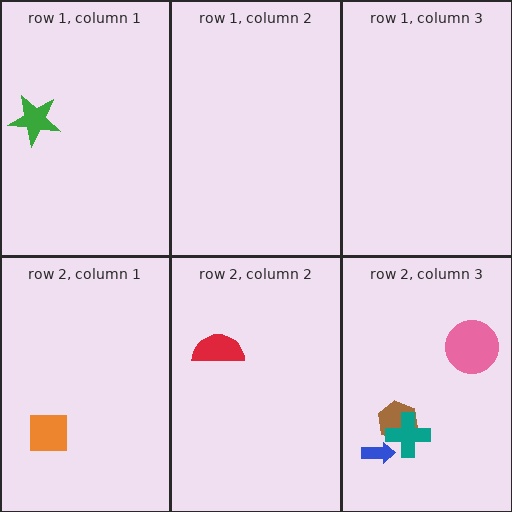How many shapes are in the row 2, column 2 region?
1.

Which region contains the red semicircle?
The row 2, column 2 region.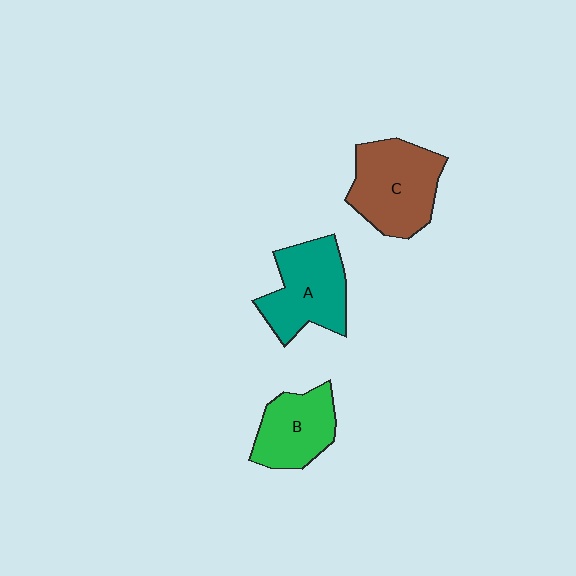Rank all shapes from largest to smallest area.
From largest to smallest: C (brown), A (teal), B (green).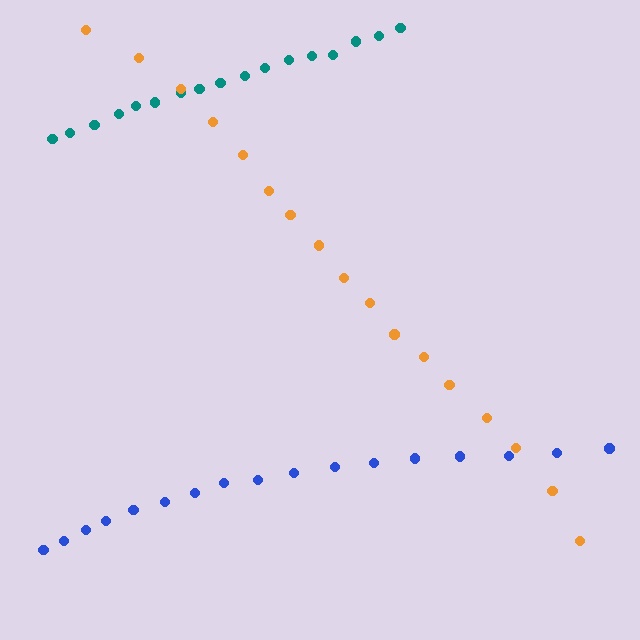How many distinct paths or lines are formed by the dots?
There are 3 distinct paths.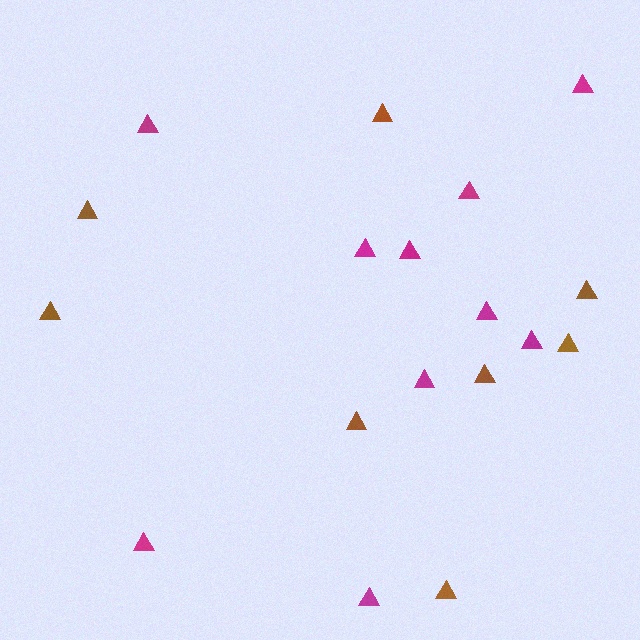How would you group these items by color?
There are 2 groups: one group of brown triangles (8) and one group of magenta triangles (10).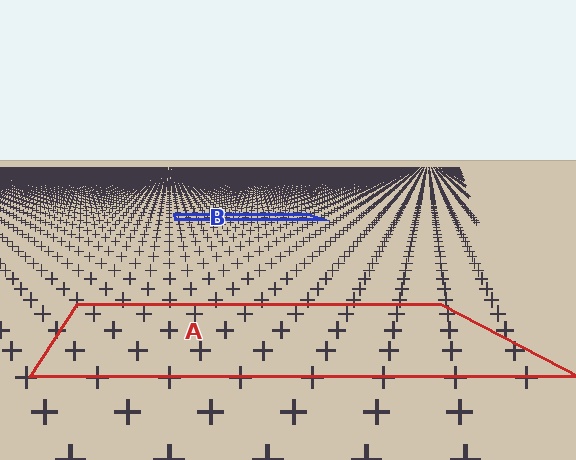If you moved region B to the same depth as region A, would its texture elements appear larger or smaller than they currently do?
They would appear larger. At a closer depth, the same texture elements are projected at a bigger on-screen size.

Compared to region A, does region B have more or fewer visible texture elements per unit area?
Region B has more texture elements per unit area — they are packed more densely because it is farther away.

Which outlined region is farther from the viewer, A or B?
Region B is farther from the viewer — the texture elements inside it appear smaller and more densely packed.